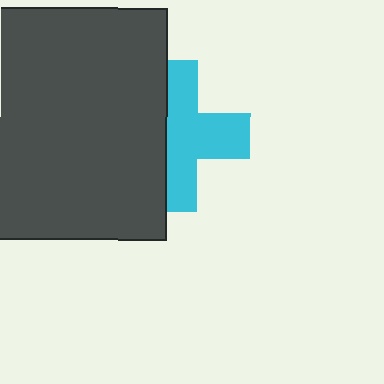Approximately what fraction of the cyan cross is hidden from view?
Roughly 41% of the cyan cross is hidden behind the dark gray square.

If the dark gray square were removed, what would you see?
You would see the complete cyan cross.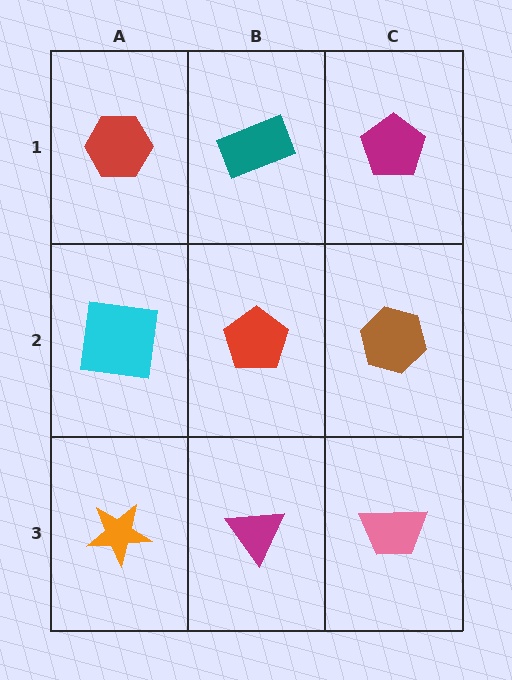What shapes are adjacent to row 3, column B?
A red pentagon (row 2, column B), an orange star (row 3, column A), a pink trapezoid (row 3, column C).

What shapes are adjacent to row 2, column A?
A red hexagon (row 1, column A), an orange star (row 3, column A), a red pentagon (row 2, column B).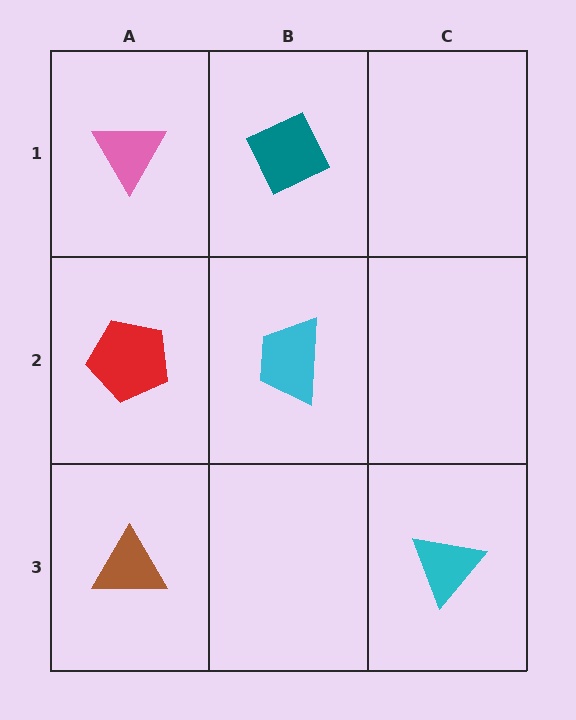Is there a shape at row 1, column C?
No, that cell is empty.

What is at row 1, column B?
A teal diamond.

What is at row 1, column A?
A pink triangle.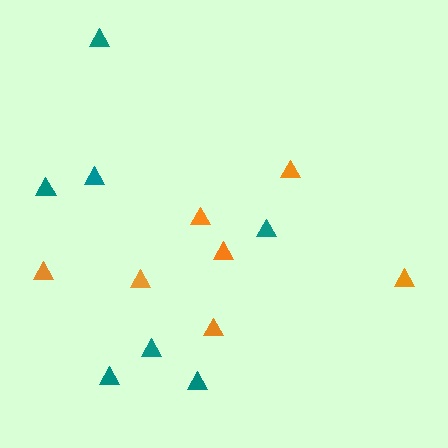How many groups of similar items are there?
There are 2 groups: one group of orange triangles (7) and one group of teal triangles (7).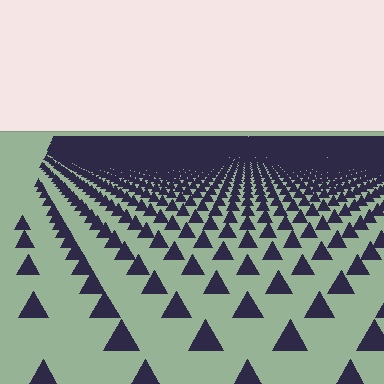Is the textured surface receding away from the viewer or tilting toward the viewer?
The surface is receding away from the viewer. Texture elements get smaller and denser toward the top.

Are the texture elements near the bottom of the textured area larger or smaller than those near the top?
Larger. Near the bottom, elements are closer to the viewer and appear at a bigger on-screen size.